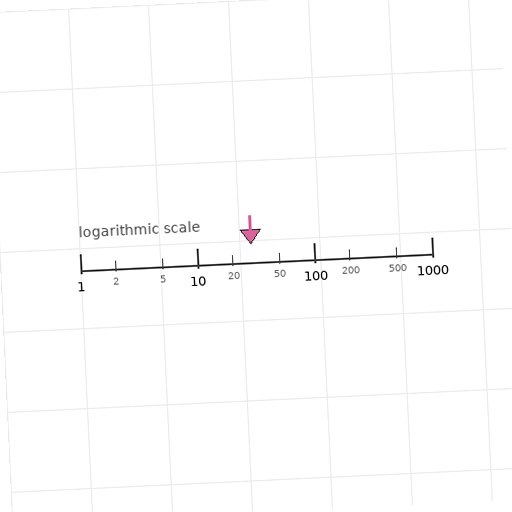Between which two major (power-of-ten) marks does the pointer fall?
The pointer is between 10 and 100.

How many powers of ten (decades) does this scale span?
The scale spans 3 decades, from 1 to 1000.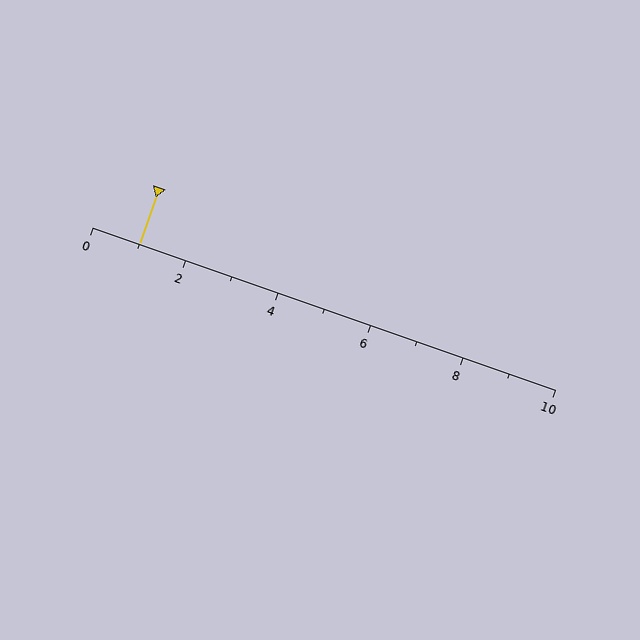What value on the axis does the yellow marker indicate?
The marker indicates approximately 1.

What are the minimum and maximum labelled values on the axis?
The axis runs from 0 to 10.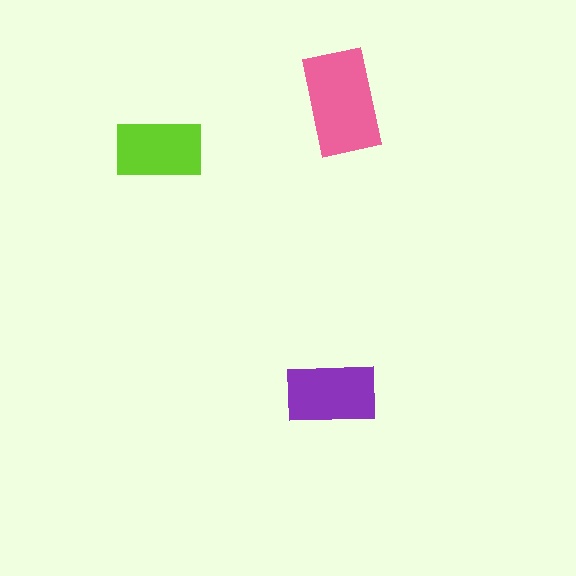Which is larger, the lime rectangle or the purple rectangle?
The purple one.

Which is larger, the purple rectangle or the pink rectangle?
The pink one.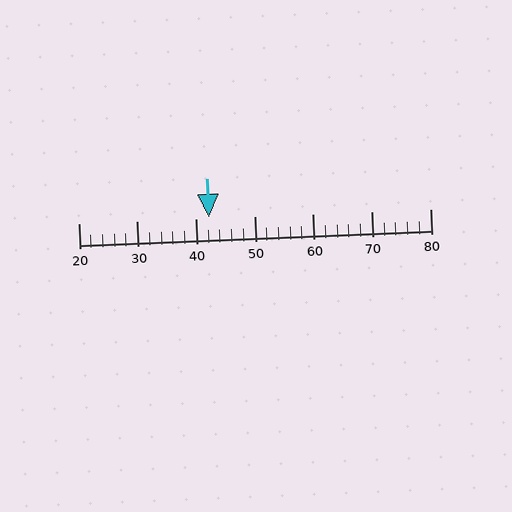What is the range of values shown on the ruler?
The ruler shows values from 20 to 80.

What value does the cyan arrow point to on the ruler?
The cyan arrow points to approximately 42.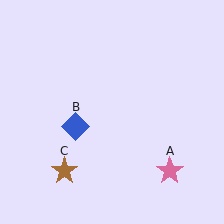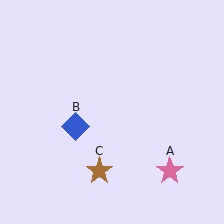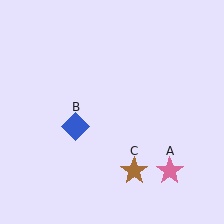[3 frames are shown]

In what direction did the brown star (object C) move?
The brown star (object C) moved right.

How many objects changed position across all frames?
1 object changed position: brown star (object C).